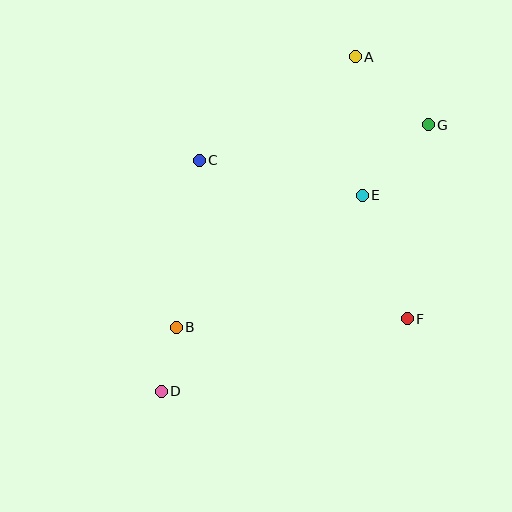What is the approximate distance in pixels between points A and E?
The distance between A and E is approximately 138 pixels.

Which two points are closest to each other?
Points B and D are closest to each other.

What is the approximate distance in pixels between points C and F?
The distance between C and F is approximately 261 pixels.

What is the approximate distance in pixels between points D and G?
The distance between D and G is approximately 377 pixels.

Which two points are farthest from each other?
Points A and D are farthest from each other.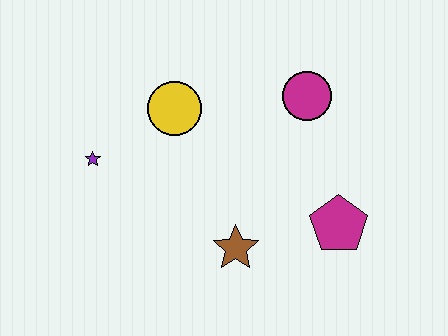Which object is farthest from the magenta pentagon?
The purple star is farthest from the magenta pentagon.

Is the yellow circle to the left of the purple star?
No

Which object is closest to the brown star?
The magenta pentagon is closest to the brown star.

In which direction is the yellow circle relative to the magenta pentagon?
The yellow circle is to the left of the magenta pentagon.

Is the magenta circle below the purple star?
No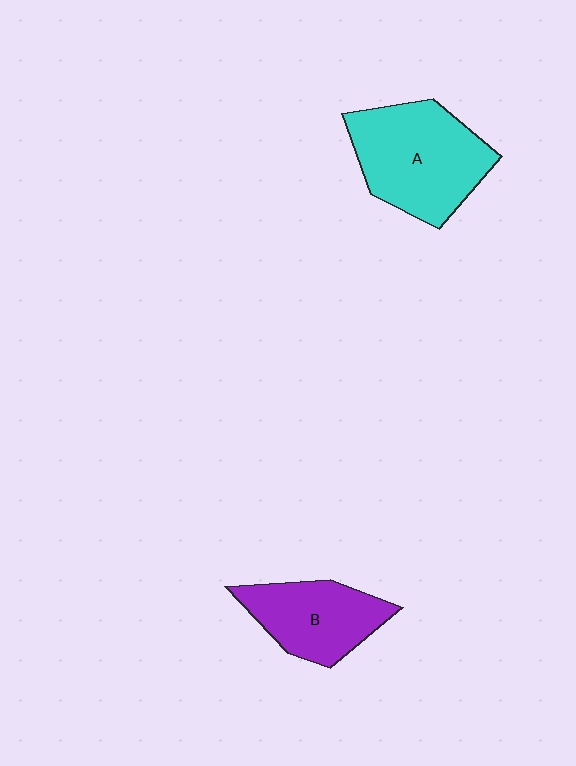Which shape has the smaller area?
Shape B (purple).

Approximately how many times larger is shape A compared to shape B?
Approximately 1.4 times.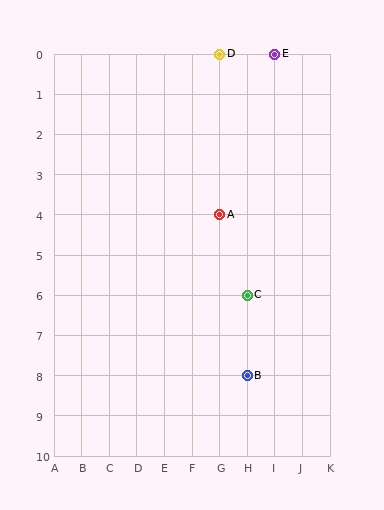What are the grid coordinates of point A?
Point A is at grid coordinates (G, 4).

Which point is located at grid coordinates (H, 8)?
Point B is at (H, 8).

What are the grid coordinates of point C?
Point C is at grid coordinates (H, 6).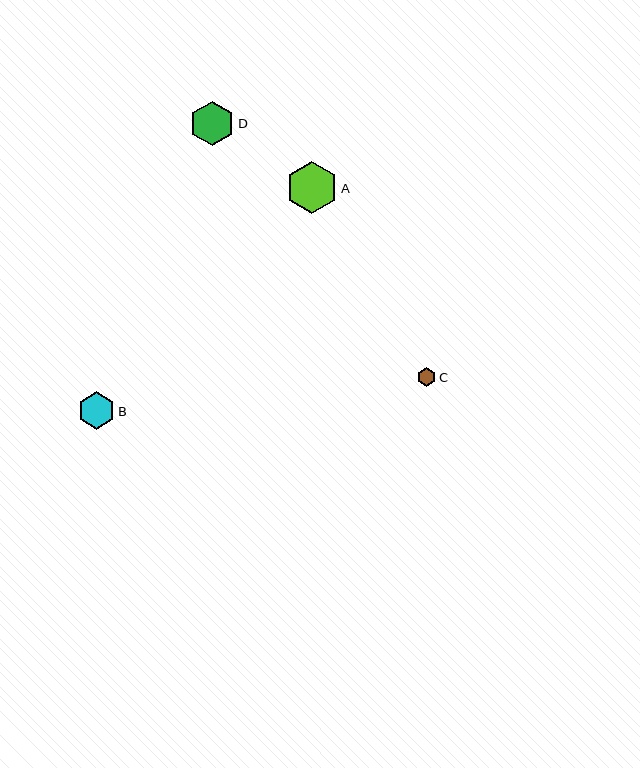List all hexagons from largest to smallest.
From largest to smallest: A, D, B, C.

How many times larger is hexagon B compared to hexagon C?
Hexagon B is approximately 2.0 times the size of hexagon C.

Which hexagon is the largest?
Hexagon A is the largest with a size of approximately 52 pixels.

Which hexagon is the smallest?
Hexagon C is the smallest with a size of approximately 19 pixels.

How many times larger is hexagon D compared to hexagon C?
Hexagon D is approximately 2.4 times the size of hexagon C.